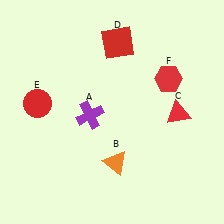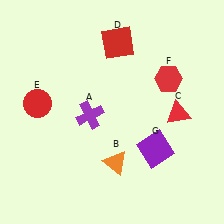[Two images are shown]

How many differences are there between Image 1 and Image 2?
There is 1 difference between the two images.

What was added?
A purple square (G) was added in Image 2.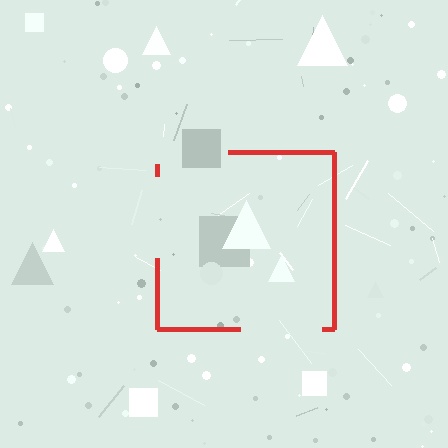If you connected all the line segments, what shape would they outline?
They would outline a square.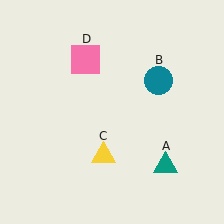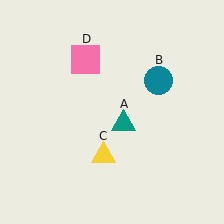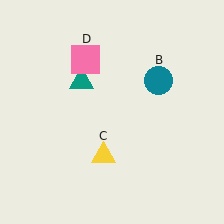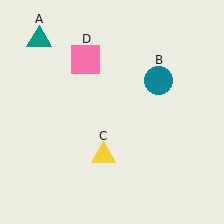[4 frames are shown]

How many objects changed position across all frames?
1 object changed position: teal triangle (object A).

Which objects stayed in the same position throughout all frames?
Teal circle (object B) and yellow triangle (object C) and pink square (object D) remained stationary.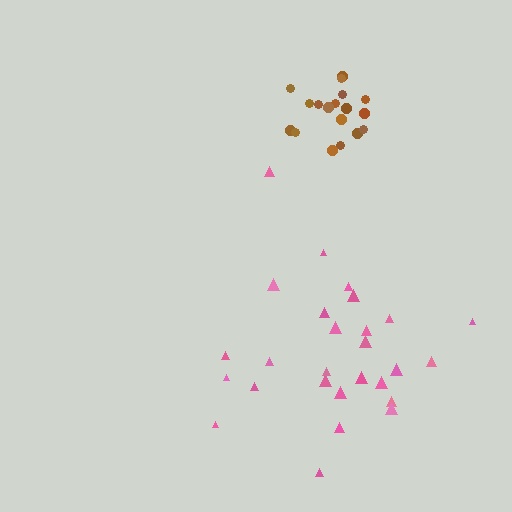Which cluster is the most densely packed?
Brown.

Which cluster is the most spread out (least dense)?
Pink.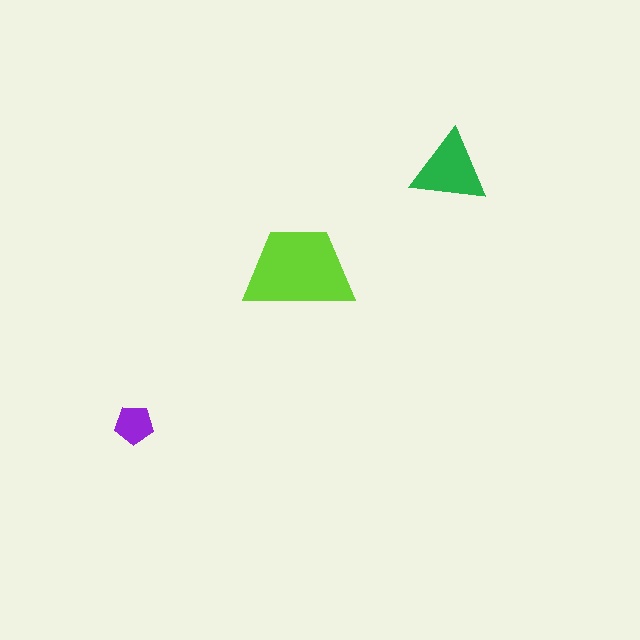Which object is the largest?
The lime trapezoid.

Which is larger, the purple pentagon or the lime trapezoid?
The lime trapezoid.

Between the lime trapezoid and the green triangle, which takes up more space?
The lime trapezoid.